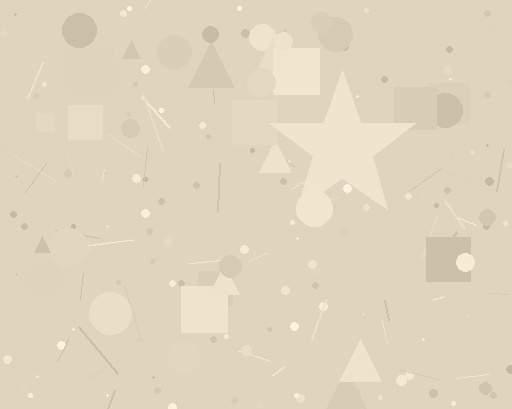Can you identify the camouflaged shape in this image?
The camouflaged shape is a star.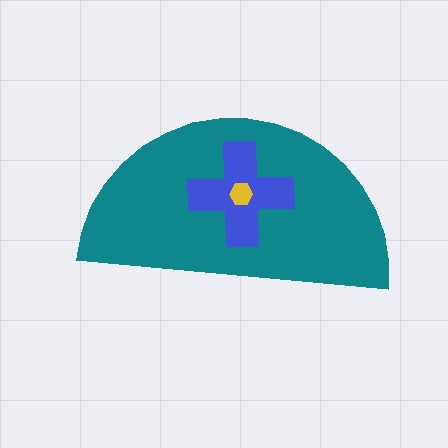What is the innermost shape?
The yellow hexagon.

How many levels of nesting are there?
3.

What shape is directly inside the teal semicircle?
The blue cross.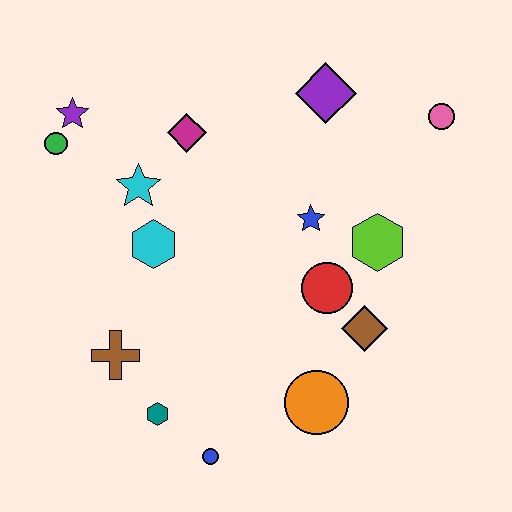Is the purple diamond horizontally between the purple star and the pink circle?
Yes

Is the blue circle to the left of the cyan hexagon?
No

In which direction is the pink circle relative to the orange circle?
The pink circle is above the orange circle.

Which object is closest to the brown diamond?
The red circle is closest to the brown diamond.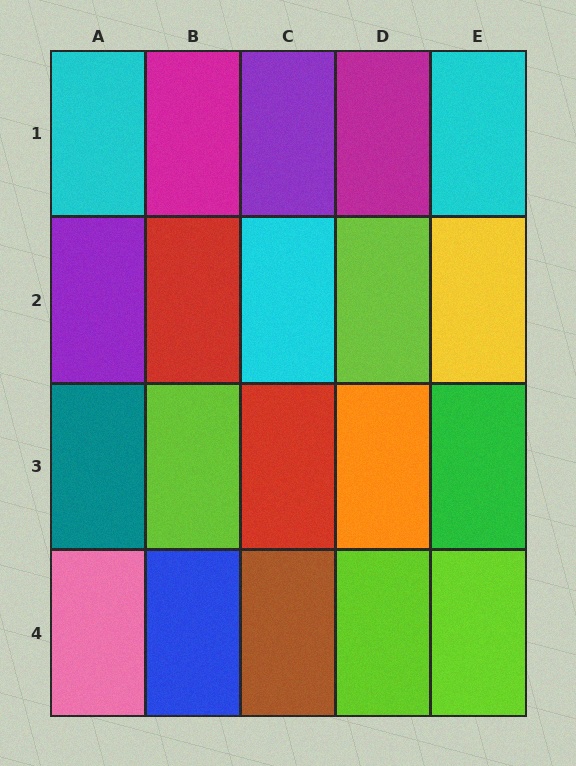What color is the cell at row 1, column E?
Cyan.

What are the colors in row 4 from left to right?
Pink, blue, brown, lime, lime.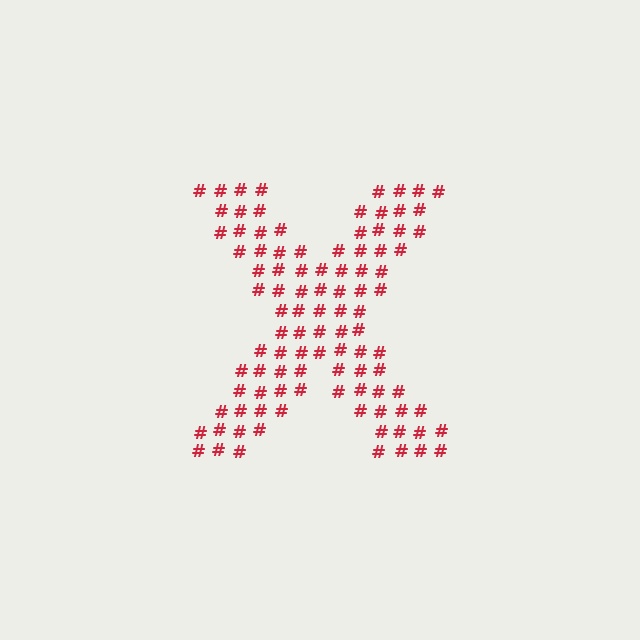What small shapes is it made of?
It is made of small hash symbols.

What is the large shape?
The large shape is the letter X.